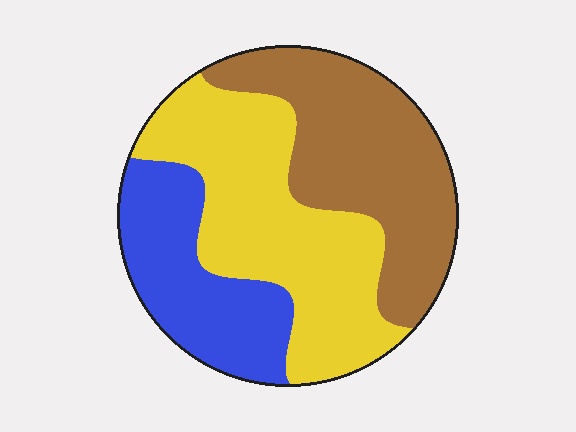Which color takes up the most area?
Yellow, at roughly 40%.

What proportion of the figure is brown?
Brown takes up about one third (1/3) of the figure.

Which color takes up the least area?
Blue, at roughly 25%.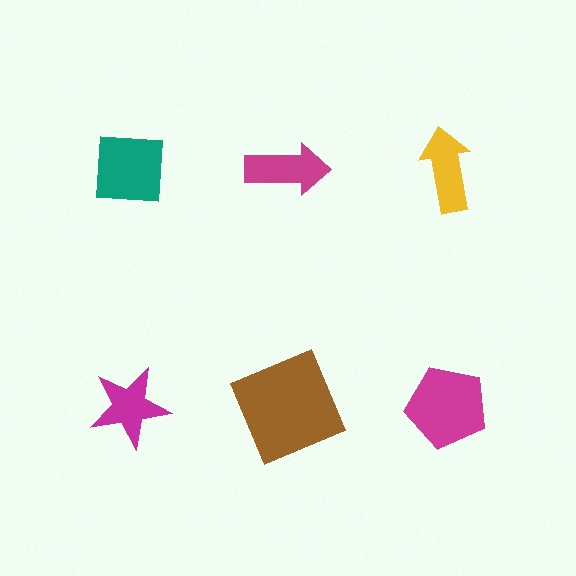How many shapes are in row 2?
3 shapes.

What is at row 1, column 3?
A yellow arrow.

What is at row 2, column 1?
A magenta star.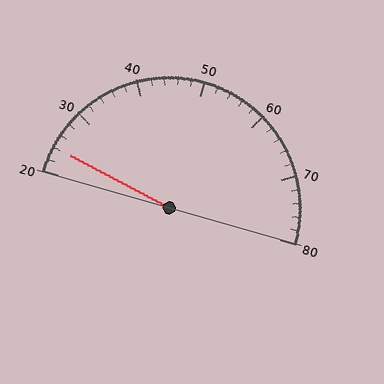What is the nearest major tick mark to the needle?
The nearest major tick mark is 20.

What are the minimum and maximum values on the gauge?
The gauge ranges from 20 to 80.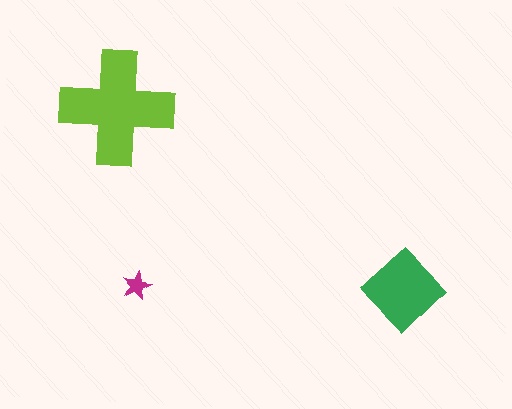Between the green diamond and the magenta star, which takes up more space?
The green diamond.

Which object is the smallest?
The magenta star.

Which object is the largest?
The lime cross.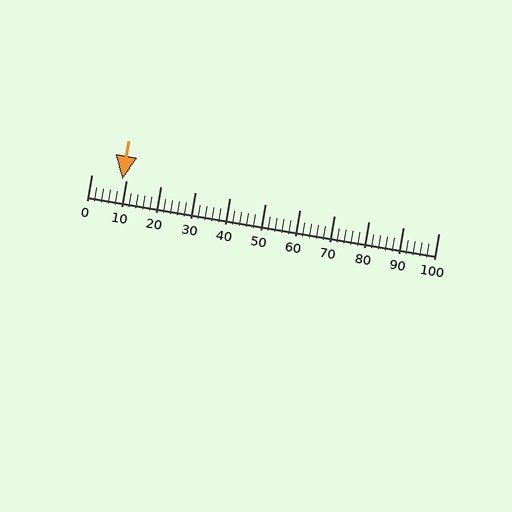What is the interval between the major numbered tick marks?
The major tick marks are spaced 10 units apart.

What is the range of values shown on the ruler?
The ruler shows values from 0 to 100.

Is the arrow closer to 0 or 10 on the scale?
The arrow is closer to 10.